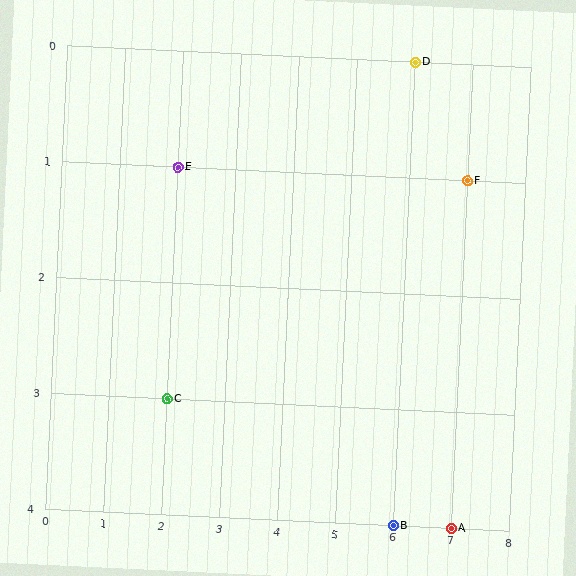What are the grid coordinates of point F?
Point F is at grid coordinates (7, 1).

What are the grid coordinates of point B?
Point B is at grid coordinates (6, 4).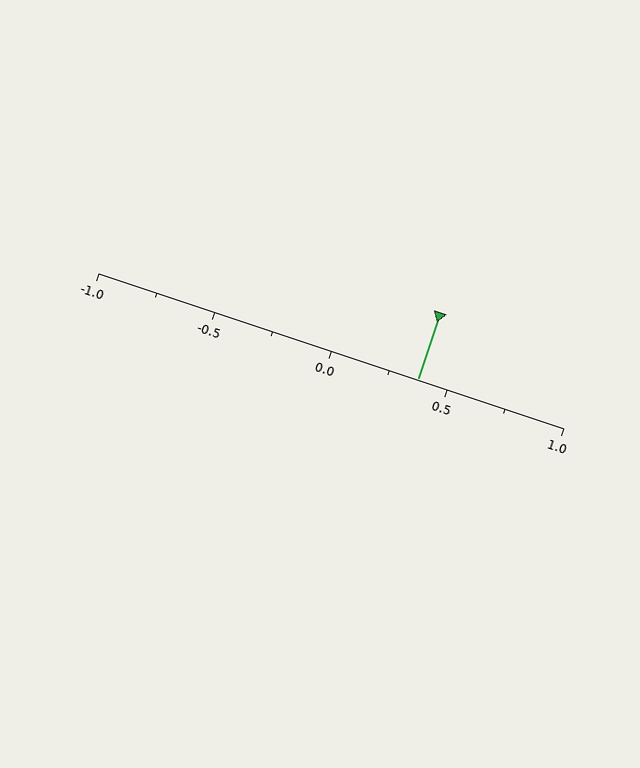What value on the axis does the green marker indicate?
The marker indicates approximately 0.38.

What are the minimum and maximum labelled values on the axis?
The axis runs from -1.0 to 1.0.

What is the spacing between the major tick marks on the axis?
The major ticks are spaced 0.5 apart.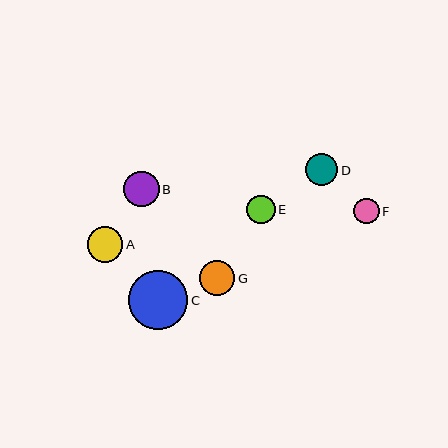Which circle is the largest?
Circle C is the largest with a size of approximately 59 pixels.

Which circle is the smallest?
Circle F is the smallest with a size of approximately 26 pixels.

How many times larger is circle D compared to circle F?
Circle D is approximately 1.2 times the size of circle F.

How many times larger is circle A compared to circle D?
Circle A is approximately 1.1 times the size of circle D.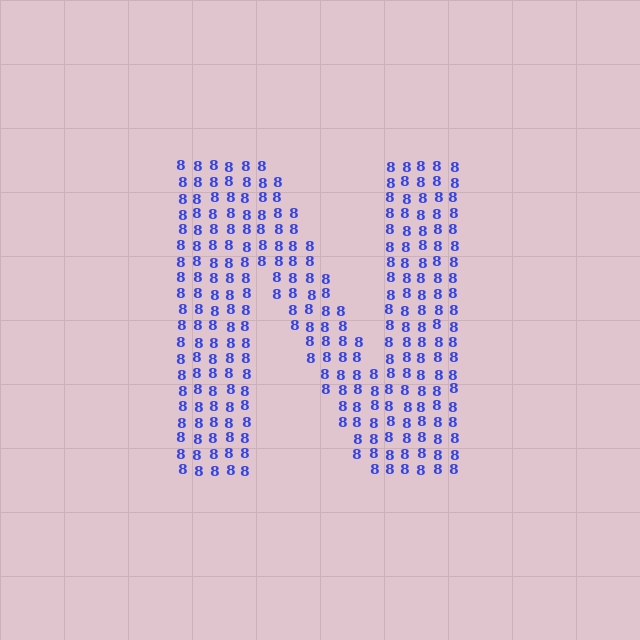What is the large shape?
The large shape is the letter N.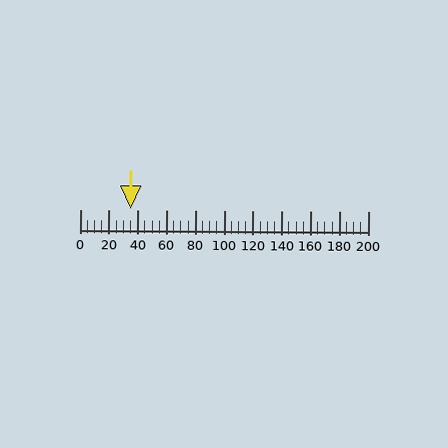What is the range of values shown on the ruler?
The ruler shows values from 0 to 200.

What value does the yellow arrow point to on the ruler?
The yellow arrow points to approximately 35.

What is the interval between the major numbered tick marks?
The major tick marks are spaced 20 units apart.